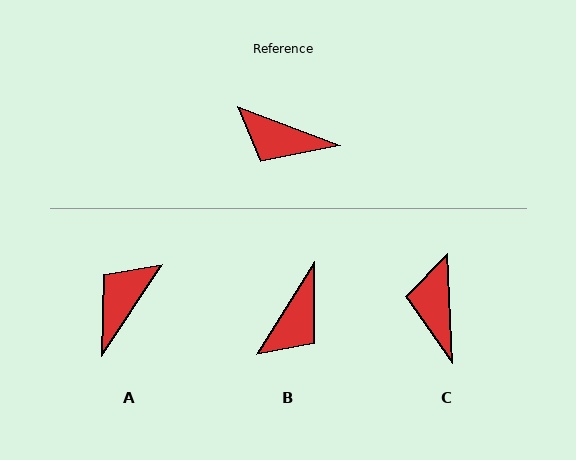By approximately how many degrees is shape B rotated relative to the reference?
Approximately 79 degrees counter-clockwise.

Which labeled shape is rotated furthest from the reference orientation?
A, about 103 degrees away.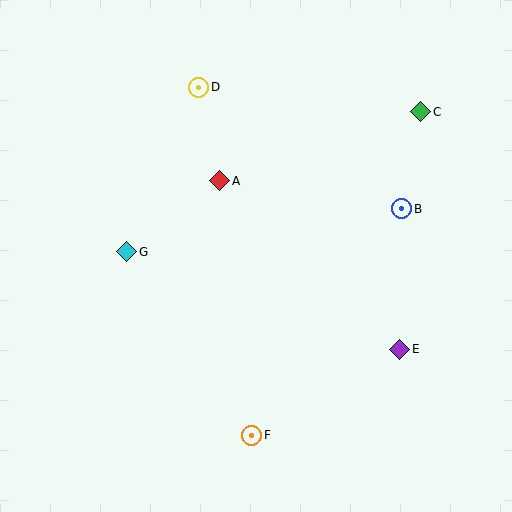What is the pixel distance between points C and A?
The distance between C and A is 213 pixels.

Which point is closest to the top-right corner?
Point C is closest to the top-right corner.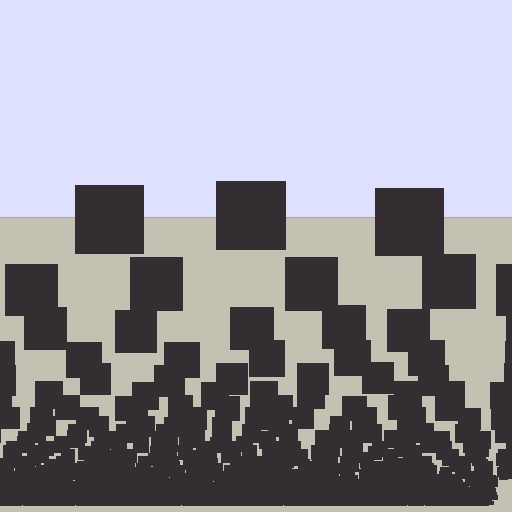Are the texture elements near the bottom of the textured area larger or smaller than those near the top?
Smaller. The gradient is inverted — elements near the bottom are smaller and denser.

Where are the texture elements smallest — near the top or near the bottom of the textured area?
Near the bottom.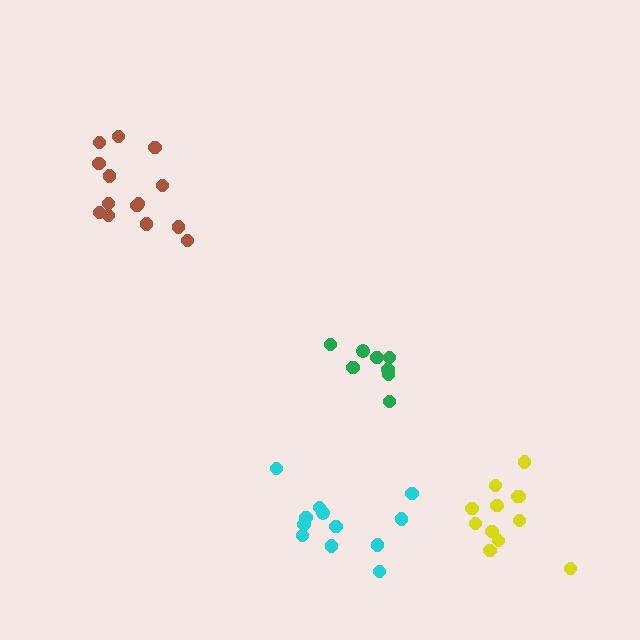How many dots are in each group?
Group 1: 8 dots, Group 2: 12 dots, Group 3: 14 dots, Group 4: 12 dots (46 total).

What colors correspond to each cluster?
The clusters are colored: green, cyan, brown, yellow.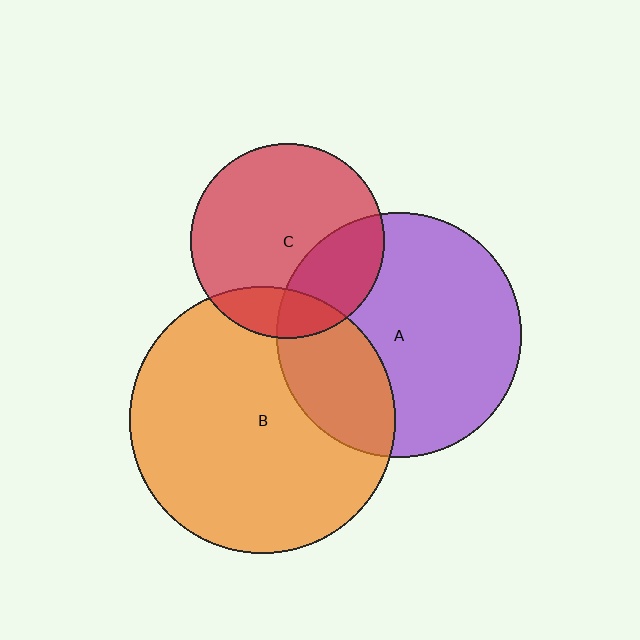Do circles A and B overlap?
Yes.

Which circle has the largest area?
Circle B (orange).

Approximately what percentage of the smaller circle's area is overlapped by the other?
Approximately 30%.